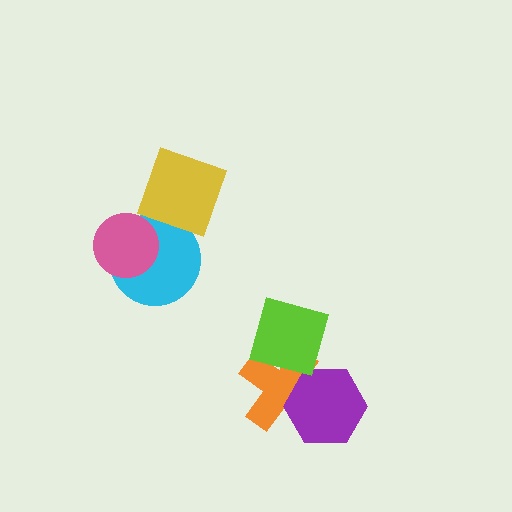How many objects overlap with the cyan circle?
1 object overlaps with the cyan circle.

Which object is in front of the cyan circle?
The pink circle is in front of the cyan circle.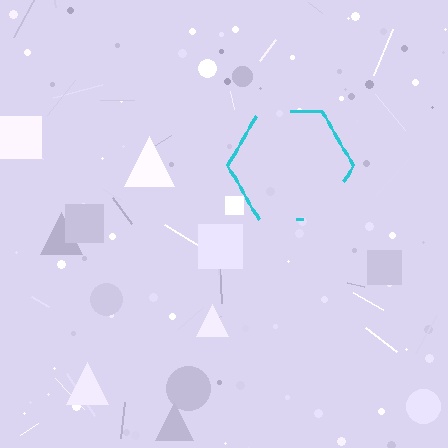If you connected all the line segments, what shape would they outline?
They would outline a hexagon.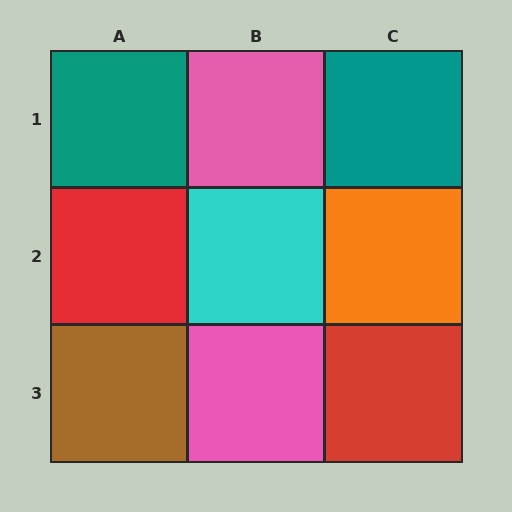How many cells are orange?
1 cell is orange.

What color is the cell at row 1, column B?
Pink.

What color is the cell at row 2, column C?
Orange.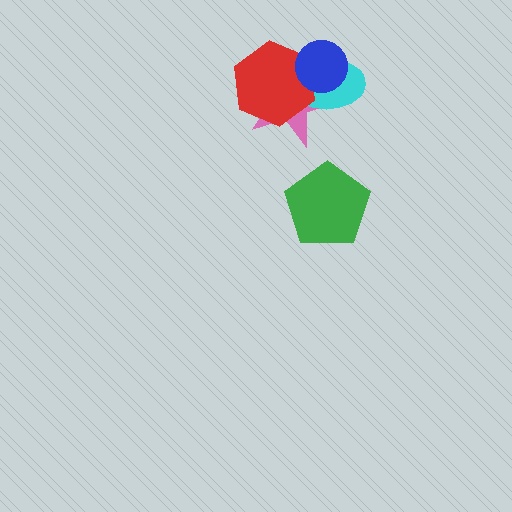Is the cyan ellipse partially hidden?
Yes, it is partially covered by another shape.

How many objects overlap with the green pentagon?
0 objects overlap with the green pentagon.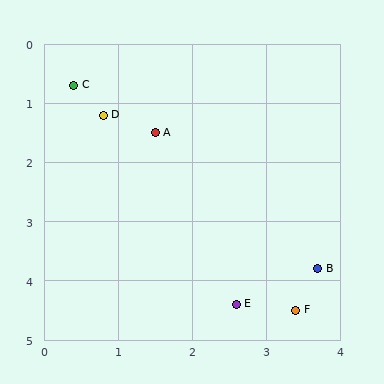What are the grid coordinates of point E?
Point E is at approximately (2.6, 4.4).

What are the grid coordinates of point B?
Point B is at approximately (3.7, 3.8).